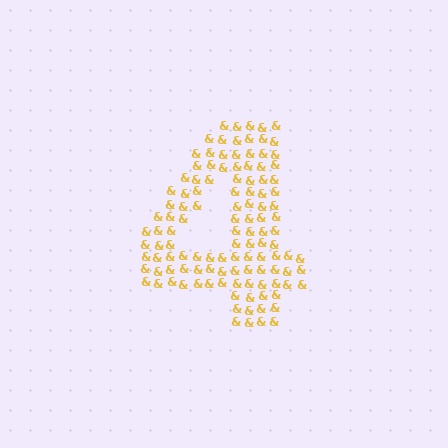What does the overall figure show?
The overall figure shows the digit 4.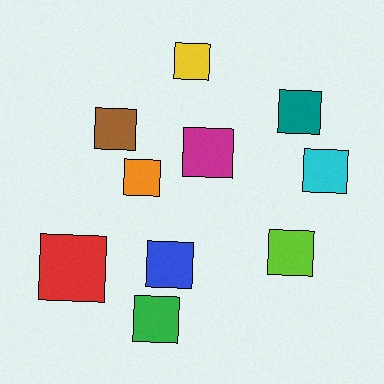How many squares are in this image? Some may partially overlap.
There are 10 squares.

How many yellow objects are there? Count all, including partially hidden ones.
There is 1 yellow object.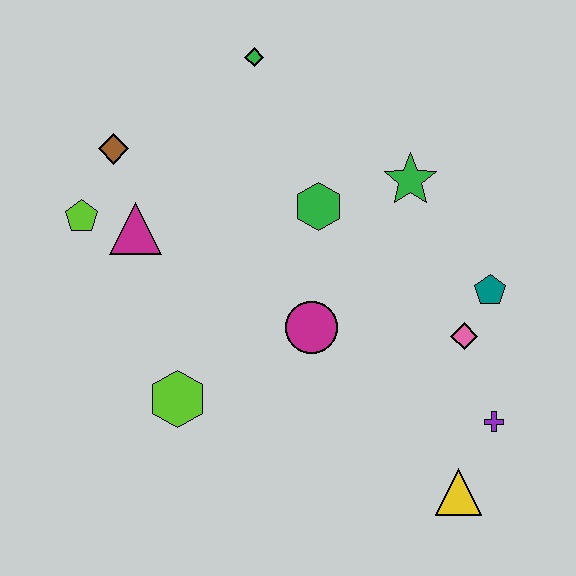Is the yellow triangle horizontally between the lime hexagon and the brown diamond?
No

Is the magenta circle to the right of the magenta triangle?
Yes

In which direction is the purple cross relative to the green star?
The purple cross is below the green star.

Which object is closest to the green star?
The green hexagon is closest to the green star.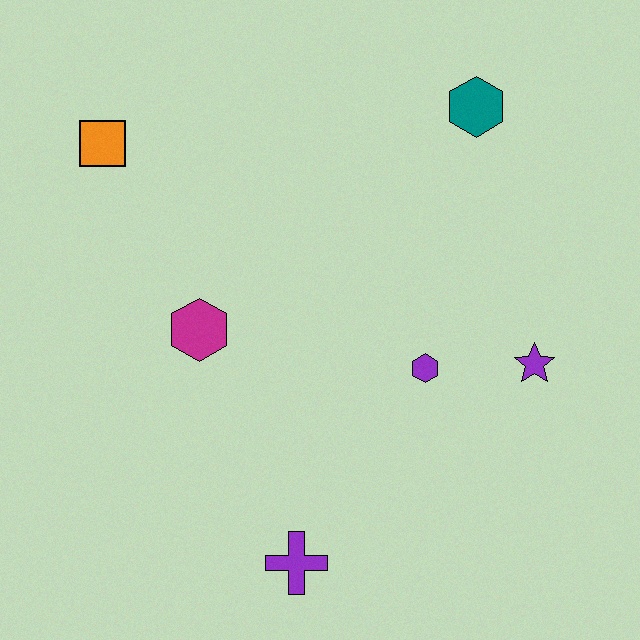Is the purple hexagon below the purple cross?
No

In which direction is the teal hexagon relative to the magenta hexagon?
The teal hexagon is to the right of the magenta hexagon.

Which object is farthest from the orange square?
The purple star is farthest from the orange square.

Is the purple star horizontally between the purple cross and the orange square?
No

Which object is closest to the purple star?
The purple hexagon is closest to the purple star.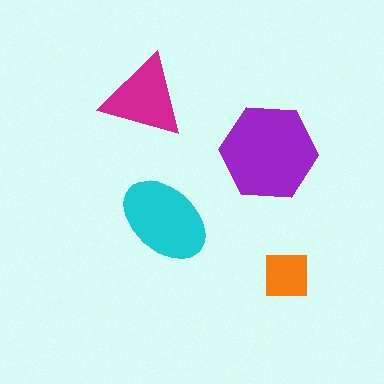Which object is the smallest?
The orange square.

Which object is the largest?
The purple hexagon.